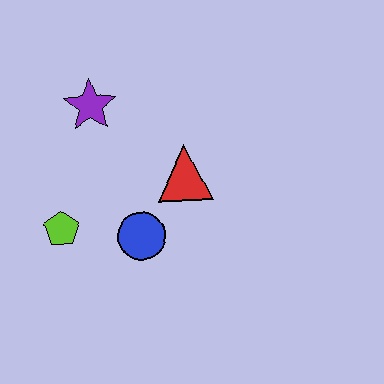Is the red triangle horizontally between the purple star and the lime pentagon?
No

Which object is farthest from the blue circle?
The purple star is farthest from the blue circle.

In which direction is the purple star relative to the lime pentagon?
The purple star is above the lime pentagon.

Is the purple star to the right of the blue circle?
No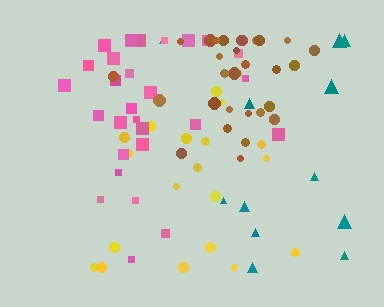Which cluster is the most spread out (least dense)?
Teal.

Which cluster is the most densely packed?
Brown.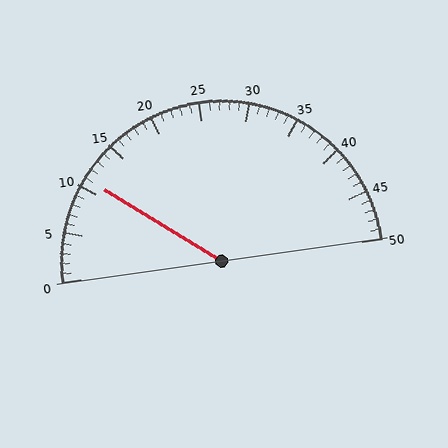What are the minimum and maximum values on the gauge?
The gauge ranges from 0 to 50.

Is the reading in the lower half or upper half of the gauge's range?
The reading is in the lower half of the range (0 to 50).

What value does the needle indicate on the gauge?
The needle indicates approximately 11.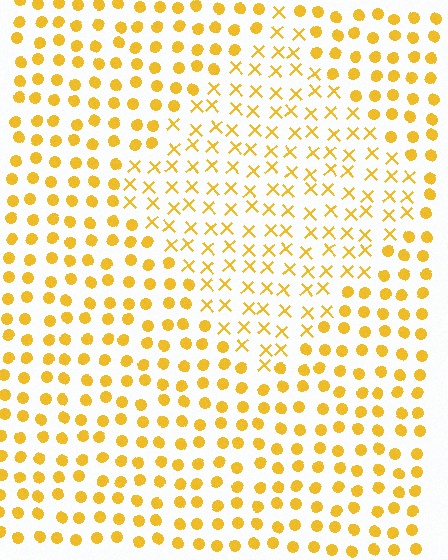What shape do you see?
I see a diamond.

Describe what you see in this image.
The image is filled with small yellow elements arranged in a uniform grid. A diamond-shaped region contains X marks, while the surrounding area contains circles. The boundary is defined purely by the change in element shape.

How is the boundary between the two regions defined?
The boundary is defined by a change in element shape: X marks inside vs. circles outside. All elements share the same color and spacing.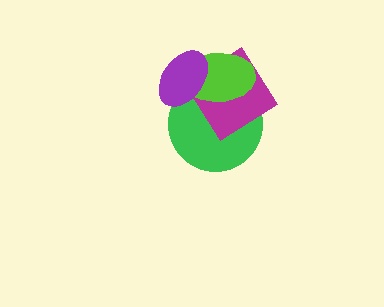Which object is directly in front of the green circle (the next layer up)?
The magenta diamond is directly in front of the green circle.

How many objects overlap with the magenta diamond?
3 objects overlap with the magenta diamond.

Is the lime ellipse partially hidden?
Yes, it is partially covered by another shape.